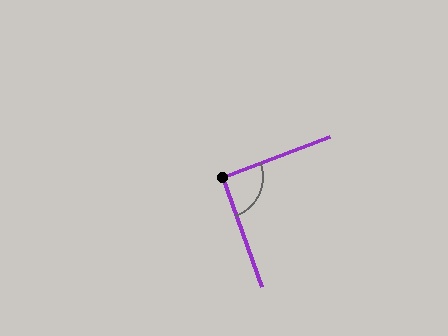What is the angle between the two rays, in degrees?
Approximately 91 degrees.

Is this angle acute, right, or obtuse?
It is approximately a right angle.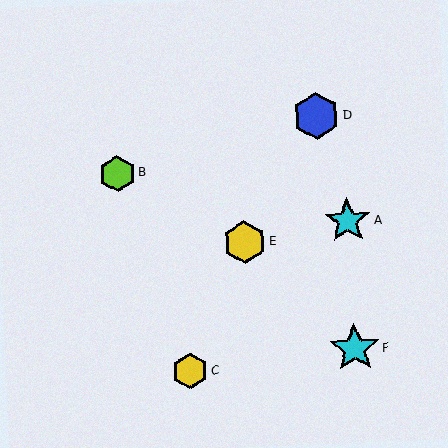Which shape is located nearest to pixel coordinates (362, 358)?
The cyan star (labeled F) at (355, 349) is nearest to that location.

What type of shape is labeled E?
Shape E is a yellow hexagon.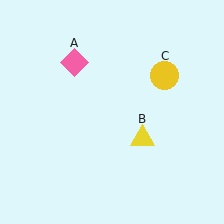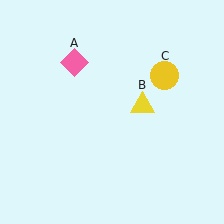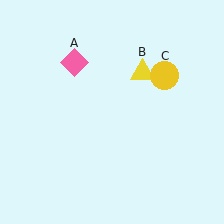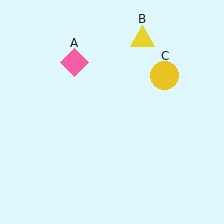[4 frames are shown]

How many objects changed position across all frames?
1 object changed position: yellow triangle (object B).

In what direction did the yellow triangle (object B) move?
The yellow triangle (object B) moved up.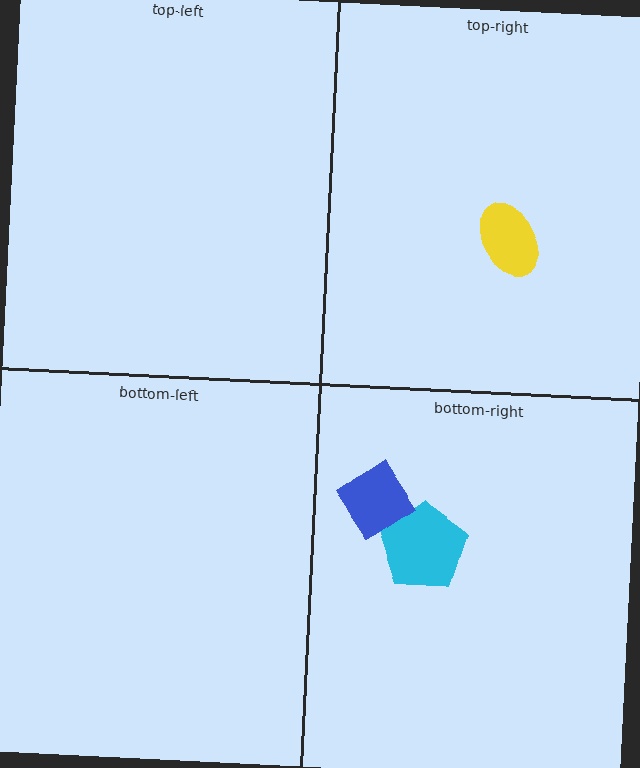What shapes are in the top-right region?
The yellow ellipse.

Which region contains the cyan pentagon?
The bottom-right region.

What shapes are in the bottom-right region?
The cyan pentagon, the blue diamond.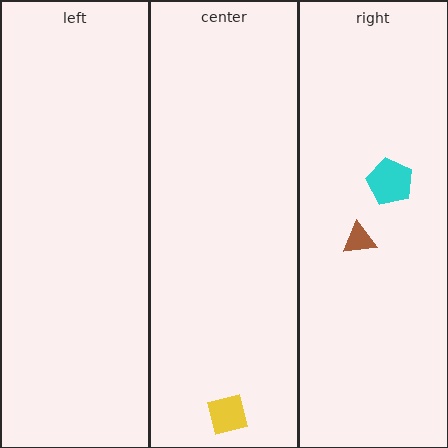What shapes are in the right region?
The cyan pentagon, the brown triangle.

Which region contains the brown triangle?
The right region.